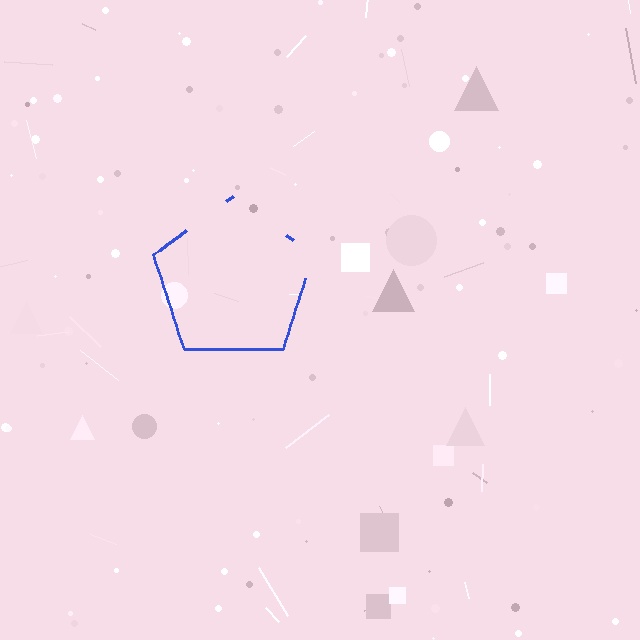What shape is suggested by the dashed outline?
The dashed outline suggests a pentagon.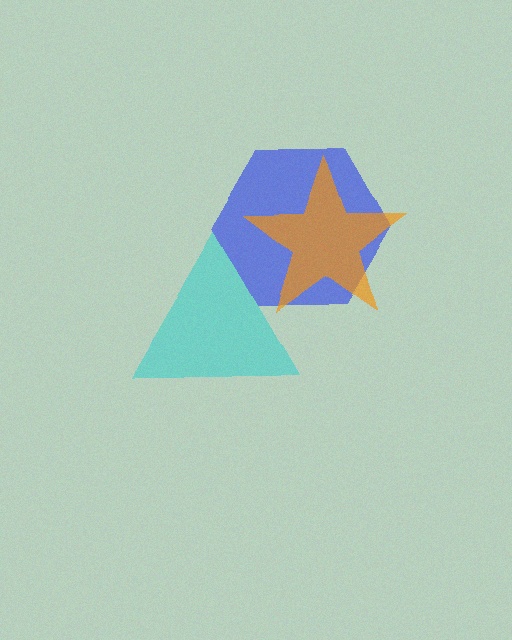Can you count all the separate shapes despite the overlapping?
Yes, there are 3 separate shapes.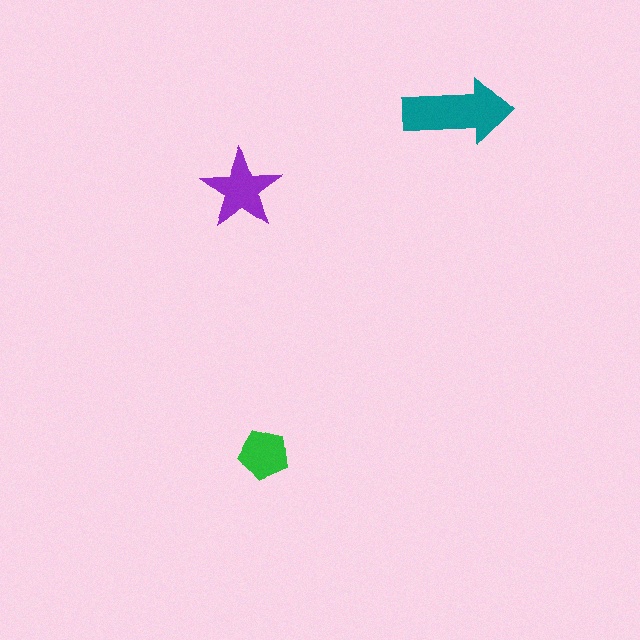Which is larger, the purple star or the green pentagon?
The purple star.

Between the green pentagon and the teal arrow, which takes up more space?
The teal arrow.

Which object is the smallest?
The green pentagon.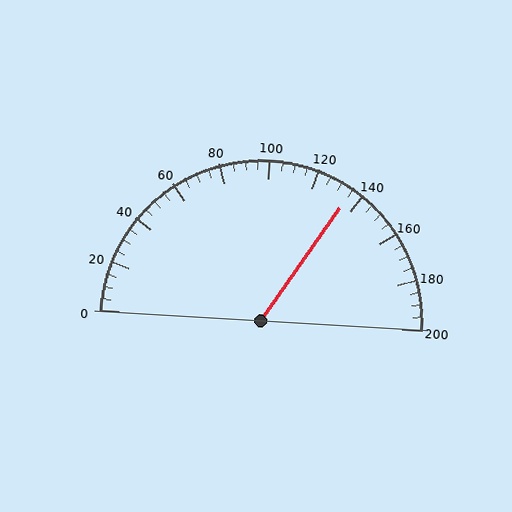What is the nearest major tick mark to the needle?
The nearest major tick mark is 140.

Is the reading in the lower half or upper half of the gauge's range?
The reading is in the upper half of the range (0 to 200).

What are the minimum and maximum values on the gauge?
The gauge ranges from 0 to 200.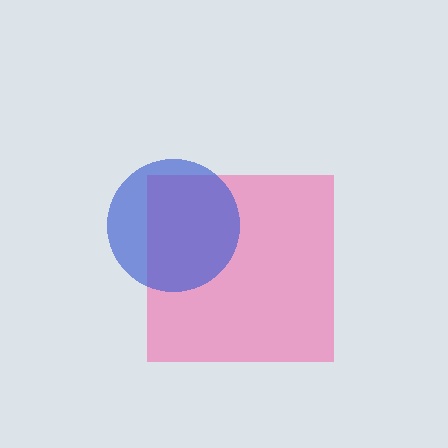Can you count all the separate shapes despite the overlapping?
Yes, there are 2 separate shapes.